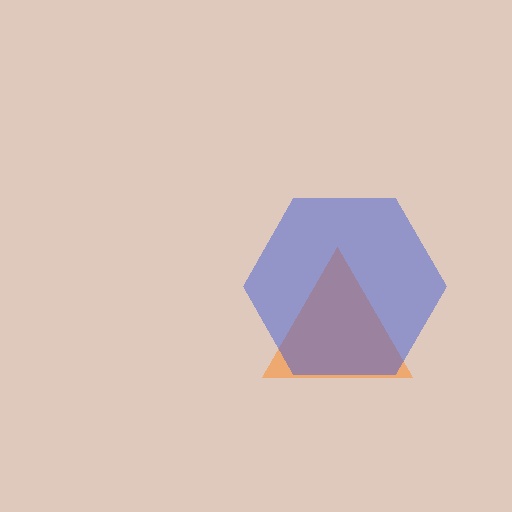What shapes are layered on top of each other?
The layered shapes are: an orange triangle, a blue hexagon.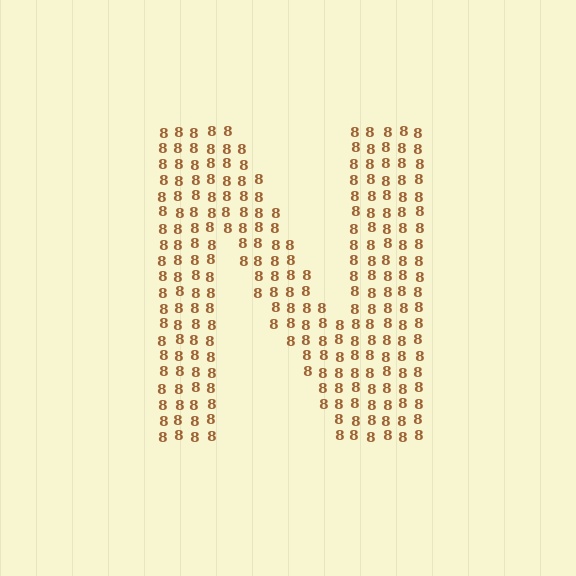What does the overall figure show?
The overall figure shows the letter N.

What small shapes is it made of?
It is made of small digit 8's.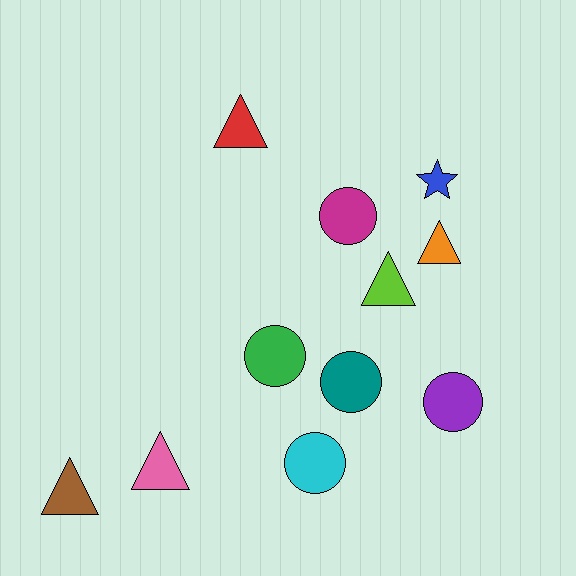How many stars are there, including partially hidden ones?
There is 1 star.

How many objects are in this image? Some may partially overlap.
There are 11 objects.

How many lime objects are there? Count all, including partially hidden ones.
There is 1 lime object.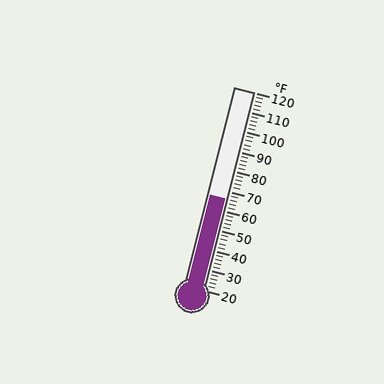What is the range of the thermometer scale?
The thermometer scale ranges from 20°F to 120°F.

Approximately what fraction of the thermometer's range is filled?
The thermometer is filled to approximately 45% of its range.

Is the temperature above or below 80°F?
The temperature is below 80°F.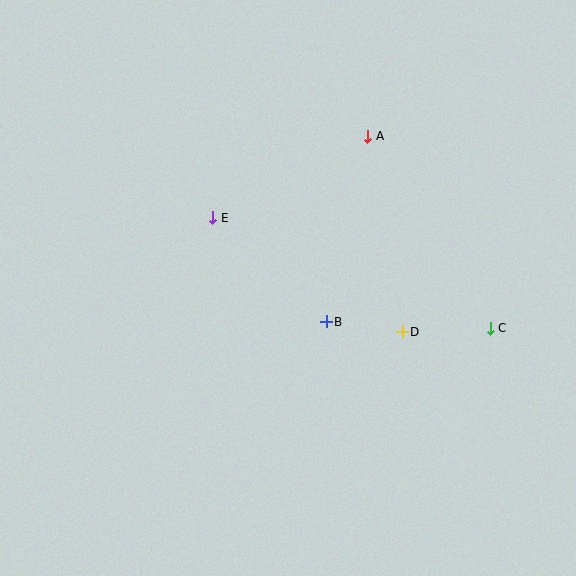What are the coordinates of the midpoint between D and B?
The midpoint between D and B is at (364, 327).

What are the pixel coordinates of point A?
Point A is at (368, 136).